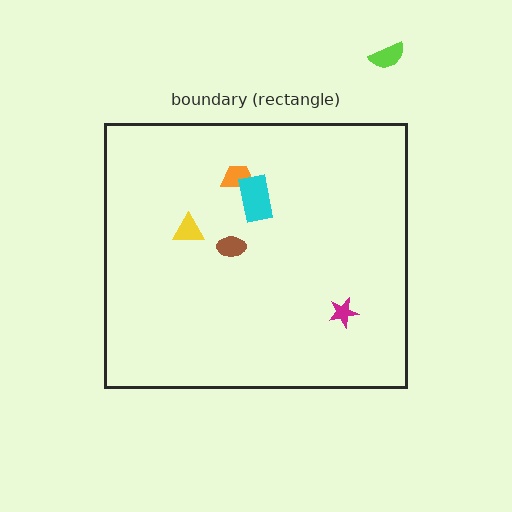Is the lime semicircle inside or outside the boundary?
Outside.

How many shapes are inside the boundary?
5 inside, 1 outside.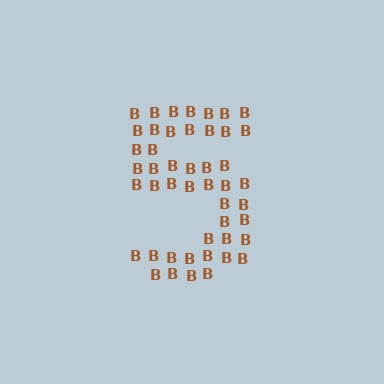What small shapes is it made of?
It is made of small letter B's.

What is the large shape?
The large shape is the digit 5.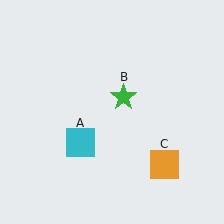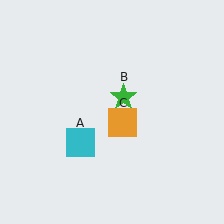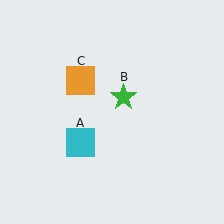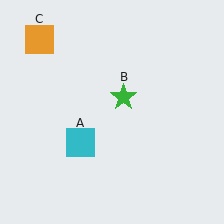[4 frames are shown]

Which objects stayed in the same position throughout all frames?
Cyan square (object A) and green star (object B) remained stationary.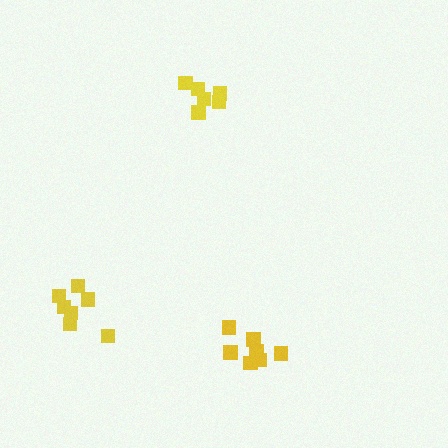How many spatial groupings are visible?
There are 3 spatial groupings.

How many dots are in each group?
Group 1: 6 dots, Group 2: 7 dots, Group 3: 7 dots (20 total).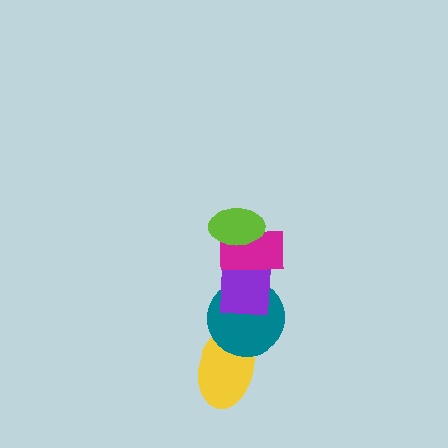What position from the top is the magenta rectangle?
The magenta rectangle is 2nd from the top.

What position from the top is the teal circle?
The teal circle is 4th from the top.